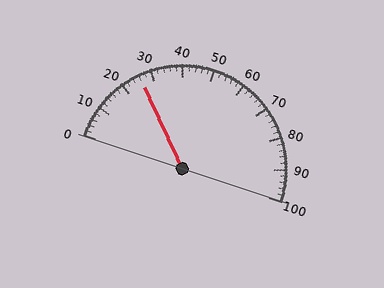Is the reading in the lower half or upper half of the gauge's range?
The reading is in the lower half of the range (0 to 100).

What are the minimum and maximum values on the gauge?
The gauge ranges from 0 to 100.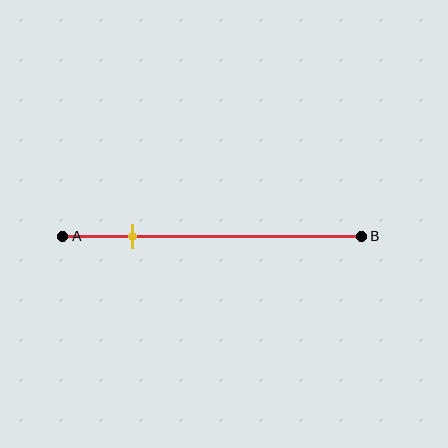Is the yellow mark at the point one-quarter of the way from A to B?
Yes, the mark is approximately at the one-quarter point.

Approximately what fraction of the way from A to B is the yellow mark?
The yellow mark is approximately 25% of the way from A to B.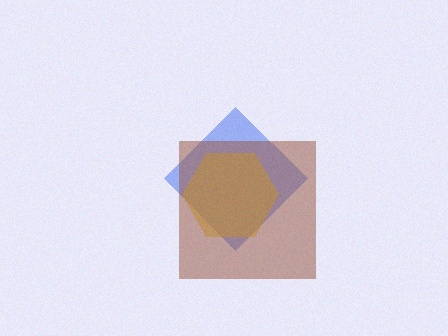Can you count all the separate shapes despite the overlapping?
Yes, there are 3 separate shapes.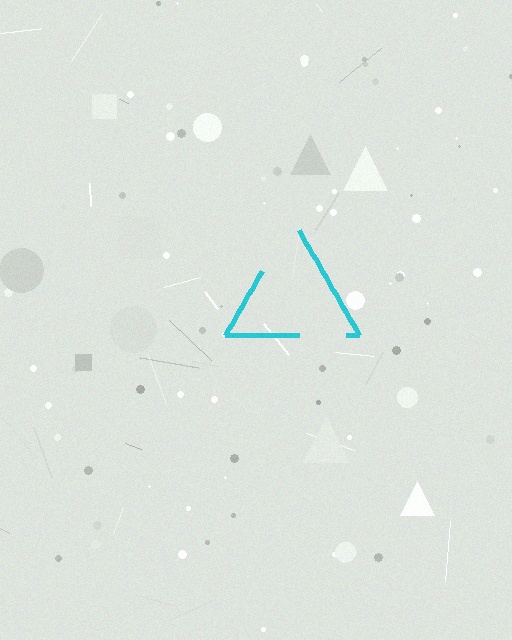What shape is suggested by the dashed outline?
The dashed outline suggests a triangle.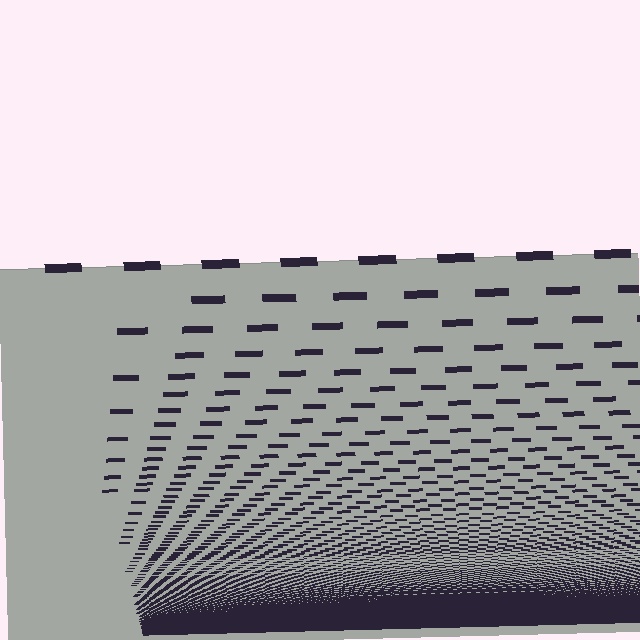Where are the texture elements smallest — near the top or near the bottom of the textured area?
Near the bottom.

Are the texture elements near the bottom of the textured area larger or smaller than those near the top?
Smaller. The gradient is inverted — elements near the bottom are smaller and denser.